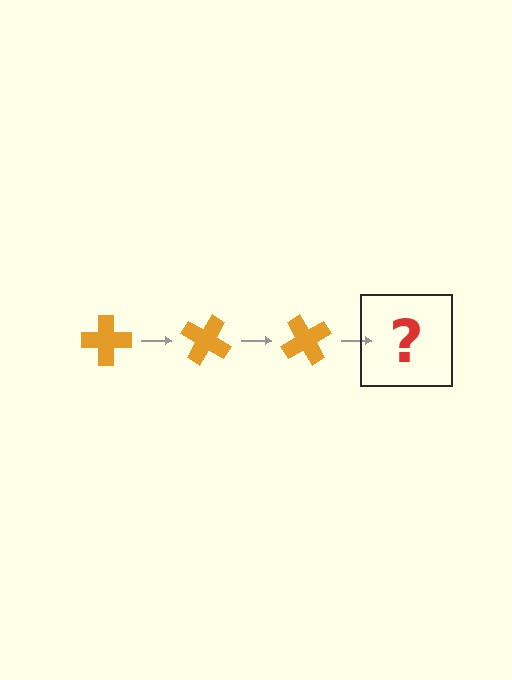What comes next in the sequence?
The next element should be an orange cross rotated 90 degrees.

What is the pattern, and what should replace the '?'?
The pattern is that the cross rotates 30 degrees each step. The '?' should be an orange cross rotated 90 degrees.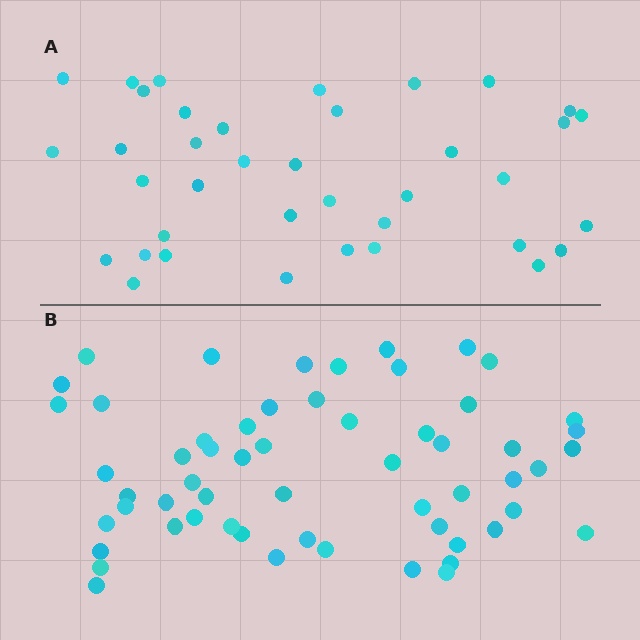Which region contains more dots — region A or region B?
Region B (the bottom region) has more dots.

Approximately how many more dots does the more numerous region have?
Region B has approximately 20 more dots than region A.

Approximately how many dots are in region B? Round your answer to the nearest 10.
About 60 dots. (The exact count is 58, which rounds to 60.)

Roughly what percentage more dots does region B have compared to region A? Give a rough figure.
About 55% more.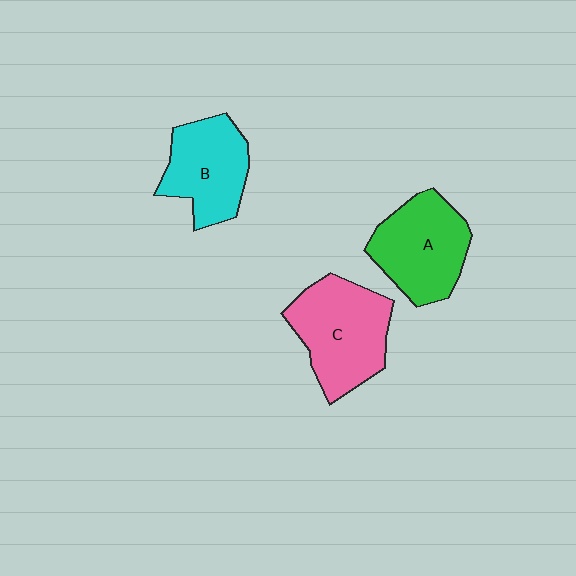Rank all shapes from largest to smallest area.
From largest to smallest: C (pink), A (green), B (cyan).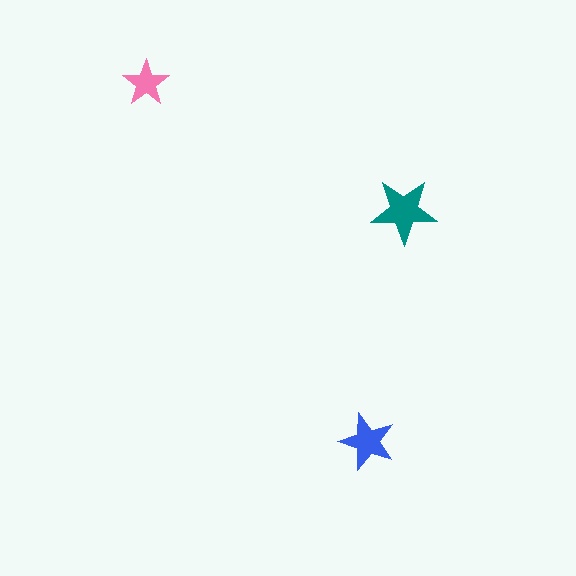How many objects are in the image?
There are 3 objects in the image.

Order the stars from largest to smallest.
the teal one, the blue one, the pink one.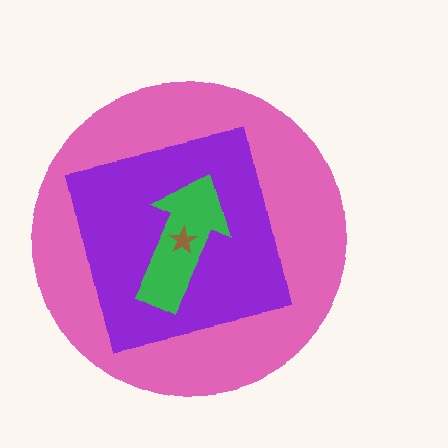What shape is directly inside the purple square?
The green arrow.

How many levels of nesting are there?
4.